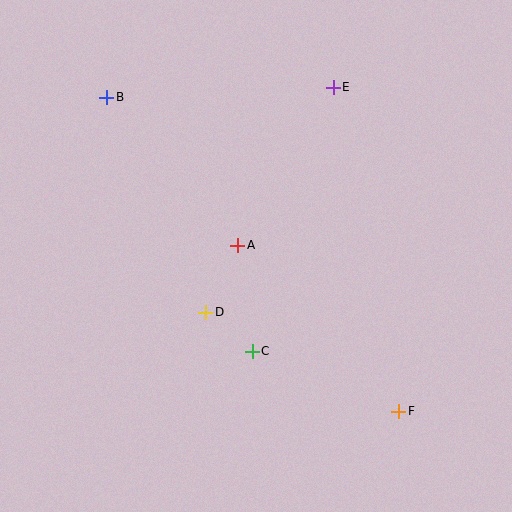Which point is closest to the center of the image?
Point A at (238, 245) is closest to the center.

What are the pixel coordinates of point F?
Point F is at (399, 411).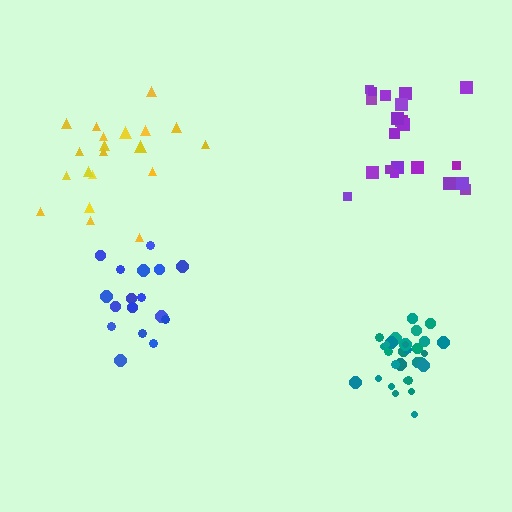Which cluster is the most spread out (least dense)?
Yellow.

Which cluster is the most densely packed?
Teal.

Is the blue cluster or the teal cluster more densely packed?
Teal.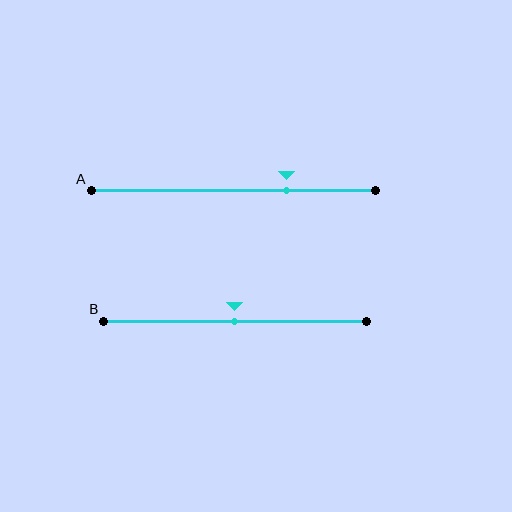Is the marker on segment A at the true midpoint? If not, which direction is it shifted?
No, the marker on segment A is shifted to the right by about 19% of the segment length.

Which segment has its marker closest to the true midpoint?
Segment B has its marker closest to the true midpoint.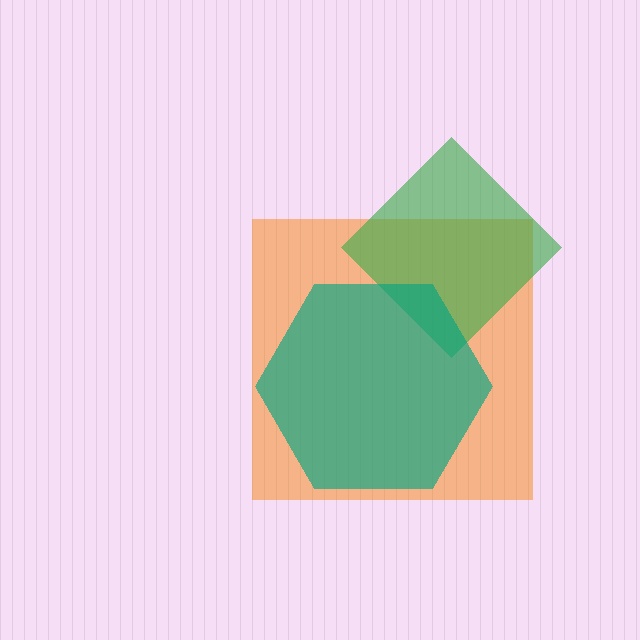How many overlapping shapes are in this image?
There are 3 overlapping shapes in the image.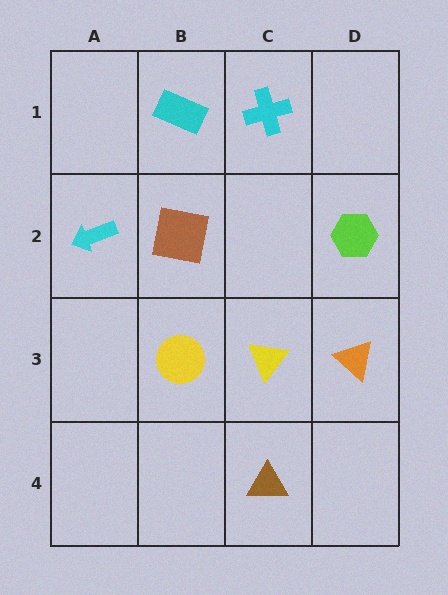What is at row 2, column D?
A lime hexagon.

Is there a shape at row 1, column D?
No, that cell is empty.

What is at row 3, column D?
An orange triangle.